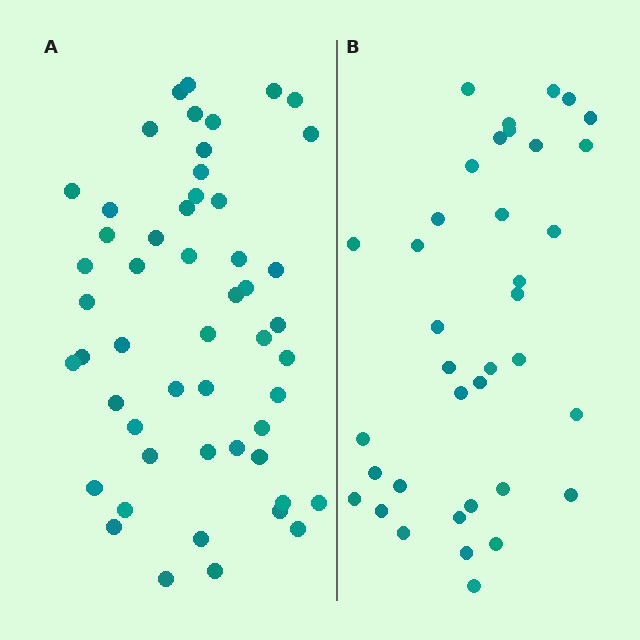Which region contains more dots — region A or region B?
Region A (the left region) has more dots.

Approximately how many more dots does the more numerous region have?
Region A has approximately 15 more dots than region B.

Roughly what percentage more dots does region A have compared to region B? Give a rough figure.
About 40% more.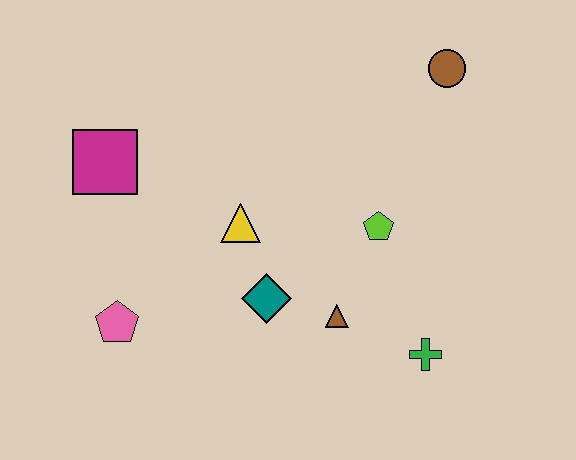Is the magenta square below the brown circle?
Yes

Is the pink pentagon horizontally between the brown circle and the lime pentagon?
No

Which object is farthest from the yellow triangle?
The brown circle is farthest from the yellow triangle.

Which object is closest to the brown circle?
The lime pentagon is closest to the brown circle.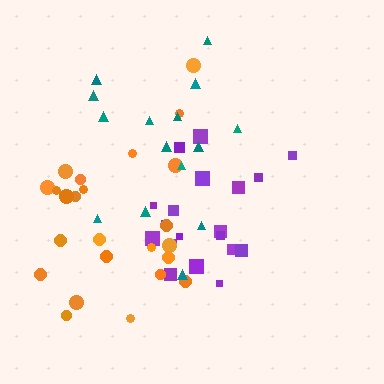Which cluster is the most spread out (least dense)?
Teal.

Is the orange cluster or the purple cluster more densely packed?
Purple.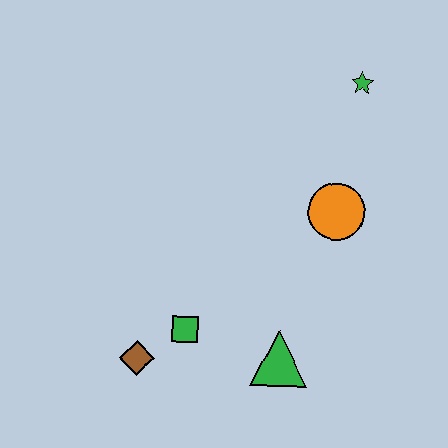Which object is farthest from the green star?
The brown diamond is farthest from the green star.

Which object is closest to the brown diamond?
The green square is closest to the brown diamond.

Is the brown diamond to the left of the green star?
Yes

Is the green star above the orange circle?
Yes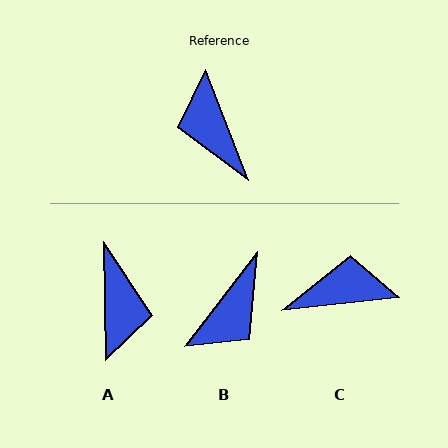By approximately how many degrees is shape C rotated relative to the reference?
Approximately 105 degrees clockwise.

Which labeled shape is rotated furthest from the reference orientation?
A, about 160 degrees away.